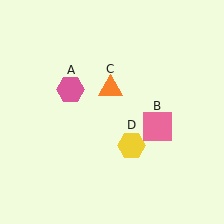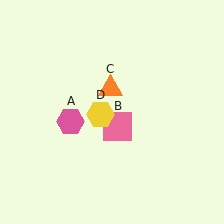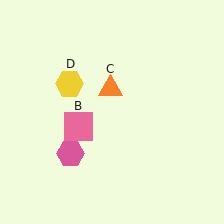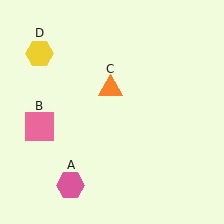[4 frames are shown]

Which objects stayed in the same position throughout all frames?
Orange triangle (object C) remained stationary.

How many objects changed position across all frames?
3 objects changed position: pink hexagon (object A), pink square (object B), yellow hexagon (object D).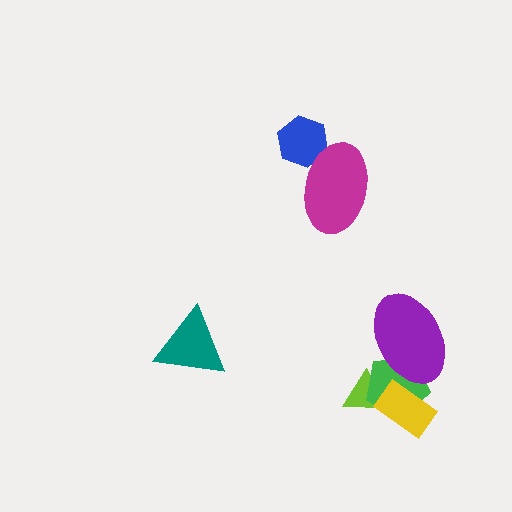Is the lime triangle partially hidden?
Yes, it is partially covered by another shape.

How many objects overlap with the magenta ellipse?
1 object overlaps with the magenta ellipse.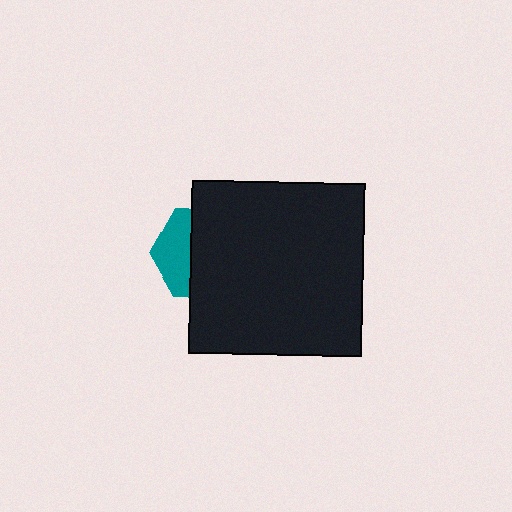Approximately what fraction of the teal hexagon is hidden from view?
Roughly 64% of the teal hexagon is hidden behind the black square.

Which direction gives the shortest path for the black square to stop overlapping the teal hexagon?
Moving right gives the shortest separation.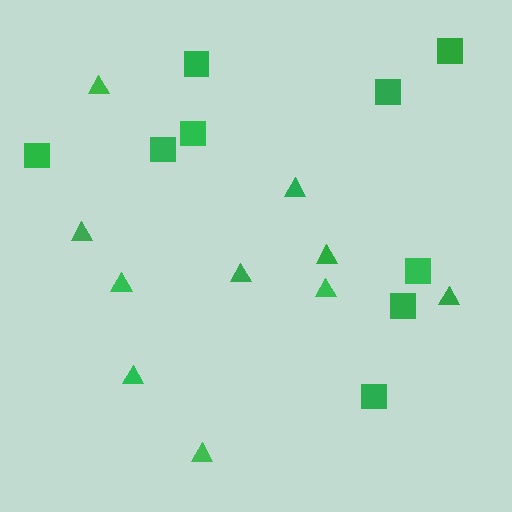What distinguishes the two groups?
There are 2 groups: one group of squares (9) and one group of triangles (10).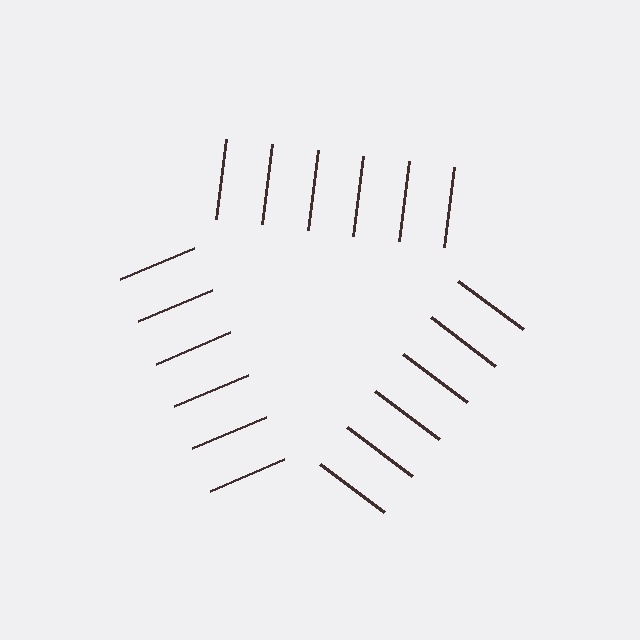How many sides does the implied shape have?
3 sides — the line-ends trace a triangle.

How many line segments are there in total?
18 — 6 along each of the 3 edges.